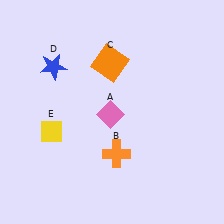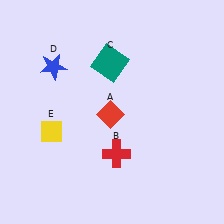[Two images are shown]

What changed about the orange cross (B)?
In Image 1, B is orange. In Image 2, it changed to red.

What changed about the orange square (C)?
In Image 1, C is orange. In Image 2, it changed to teal.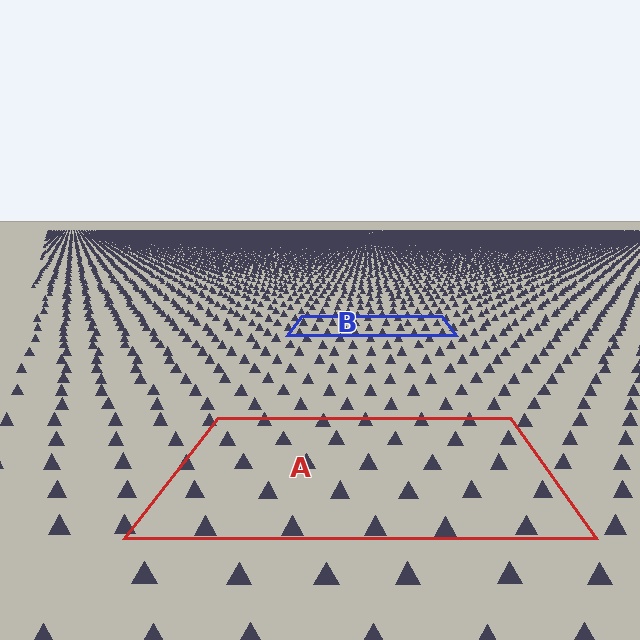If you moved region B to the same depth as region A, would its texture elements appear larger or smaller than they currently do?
They would appear larger. At a closer depth, the same texture elements are projected at a bigger on-screen size.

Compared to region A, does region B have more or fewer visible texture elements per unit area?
Region B has more texture elements per unit area — they are packed more densely because it is farther away.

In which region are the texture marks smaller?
The texture marks are smaller in region B, because it is farther away.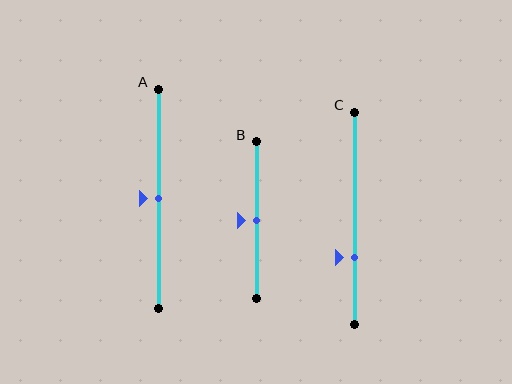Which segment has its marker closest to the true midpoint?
Segment A has its marker closest to the true midpoint.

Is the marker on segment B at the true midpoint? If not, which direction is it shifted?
Yes, the marker on segment B is at the true midpoint.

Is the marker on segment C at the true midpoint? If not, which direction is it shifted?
No, the marker on segment C is shifted downward by about 19% of the segment length.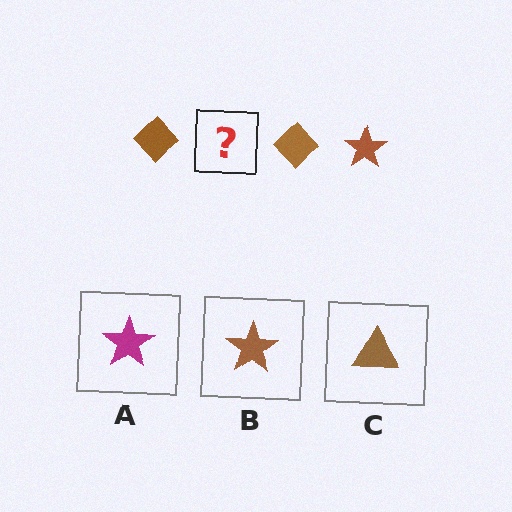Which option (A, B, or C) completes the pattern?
B.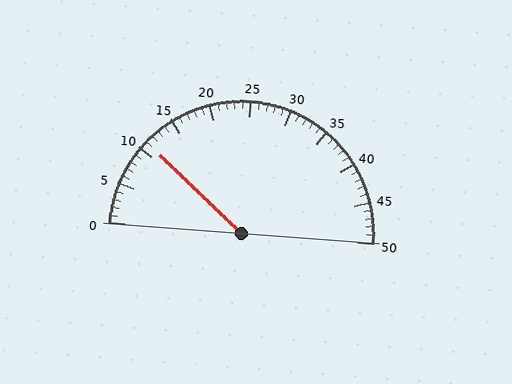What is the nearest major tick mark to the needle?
The nearest major tick mark is 10.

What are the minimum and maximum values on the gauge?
The gauge ranges from 0 to 50.